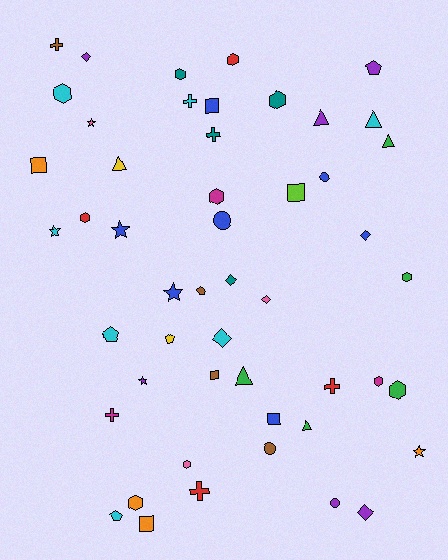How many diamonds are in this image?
There are 6 diamonds.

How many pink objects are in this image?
There are 3 pink objects.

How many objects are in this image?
There are 50 objects.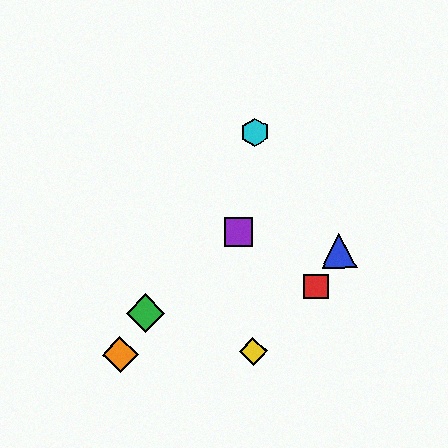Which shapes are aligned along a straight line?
The green diamond, the orange diamond, the cyan hexagon are aligned along a straight line.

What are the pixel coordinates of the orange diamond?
The orange diamond is at (120, 355).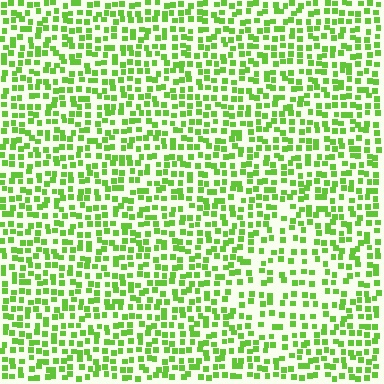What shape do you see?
I see a diamond.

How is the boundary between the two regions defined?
The boundary is defined by a change in element density (approximately 1.6x ratio). All elements are the same color, size, and shape.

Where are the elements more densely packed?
The elements are more densely packed outside the diamond boundary.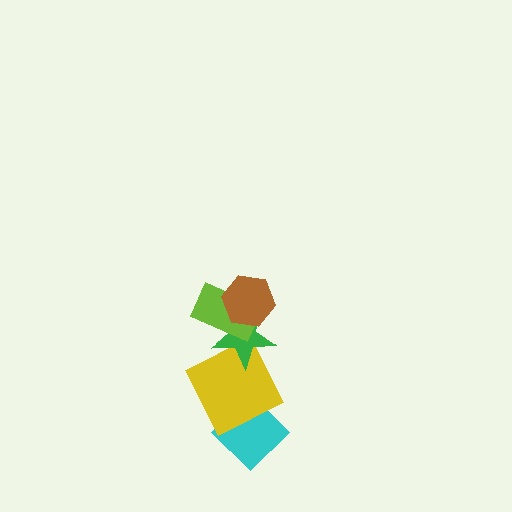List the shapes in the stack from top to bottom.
From top to bottom: the brown hexagon, the lime rectangle, the green star, the yellow square, the cyan diamond.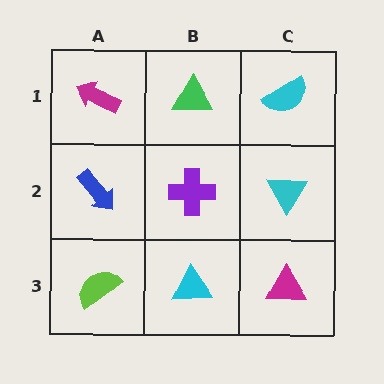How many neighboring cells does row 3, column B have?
3.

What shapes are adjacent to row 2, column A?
A magenta arrow (row 1, column A), a lime semicircle (row 3, column A), a purple cross (row 2, column B).